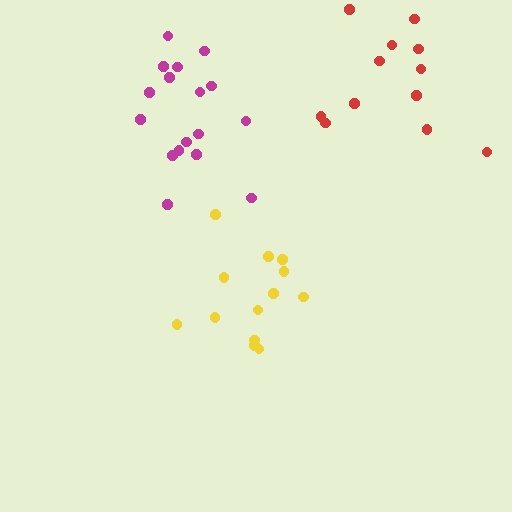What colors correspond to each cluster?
The clusters are colored: magenta, yellow, red.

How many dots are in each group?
Group 1: 17 dots, Group 2: 13 dots, Group 3: 12 dots (42 total).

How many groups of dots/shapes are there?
There are 3 groups.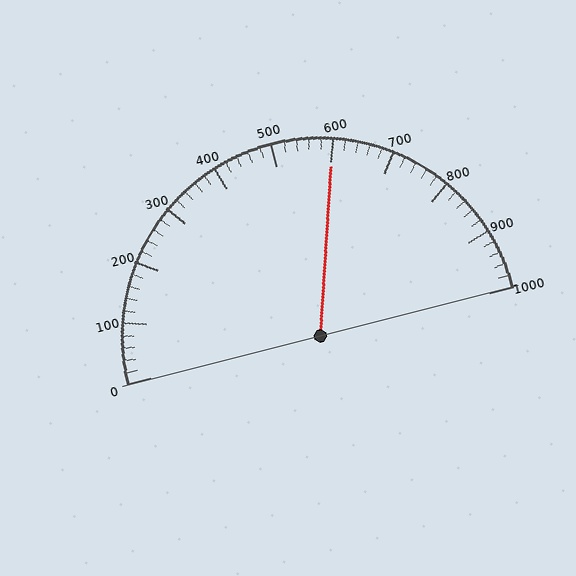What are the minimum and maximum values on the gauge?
The gauge ranges from 0 to 1000.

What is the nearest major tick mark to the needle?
The nearest major tick mark is 600.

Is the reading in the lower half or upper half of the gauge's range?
The reading is in the upper half of the range (0 to 1000).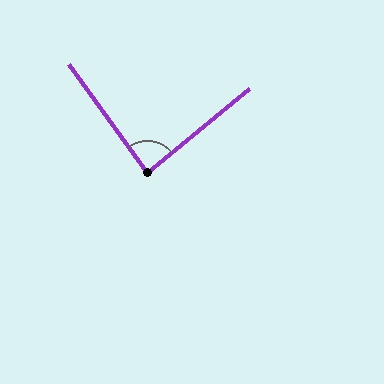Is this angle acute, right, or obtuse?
It is approximately a right angle.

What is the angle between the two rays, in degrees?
Approximately 87 degrees.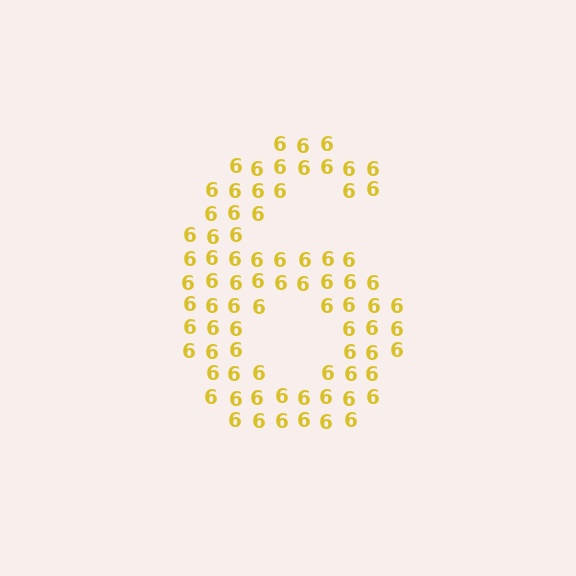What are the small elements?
The small elements are digit 6's.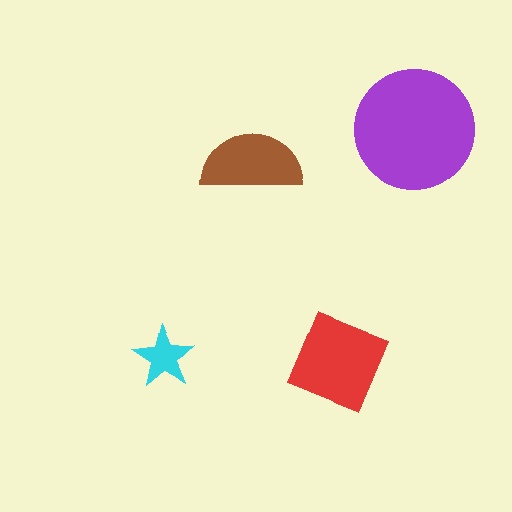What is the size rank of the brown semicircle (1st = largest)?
3rd.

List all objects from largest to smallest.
The purple circle, the red diamond, the brown semicircle, the cyan star.